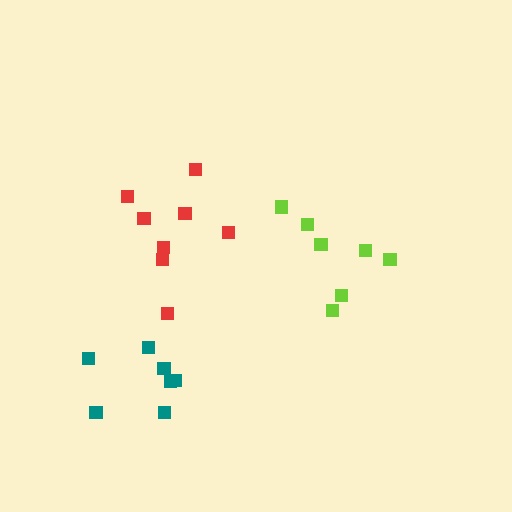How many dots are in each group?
Group 1: 8 dots, Group 2: 7 dots, Group 3: 7 dots (22 total).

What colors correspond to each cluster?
The clusters are colored: red, lime, teal.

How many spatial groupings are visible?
There are 3 spatial groupings.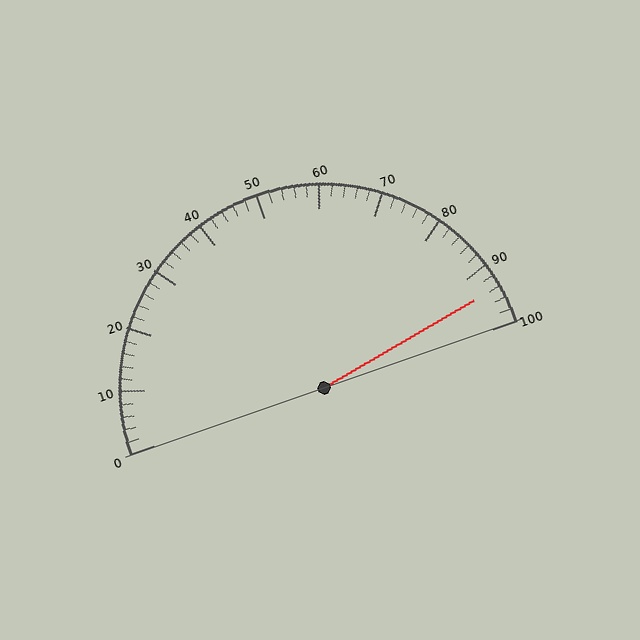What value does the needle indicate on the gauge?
The needle indicates approximately 94.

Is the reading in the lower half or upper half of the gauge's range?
The reading is in the upper half of the range (0 to 100).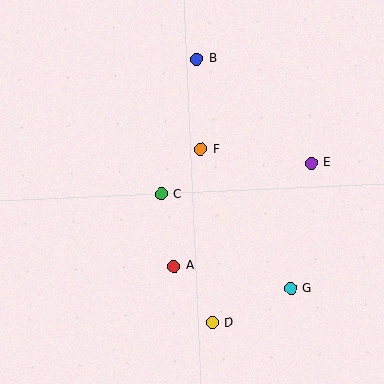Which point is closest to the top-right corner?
Point E is closest to the top-right corner.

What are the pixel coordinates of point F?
Point F is at (201, 150).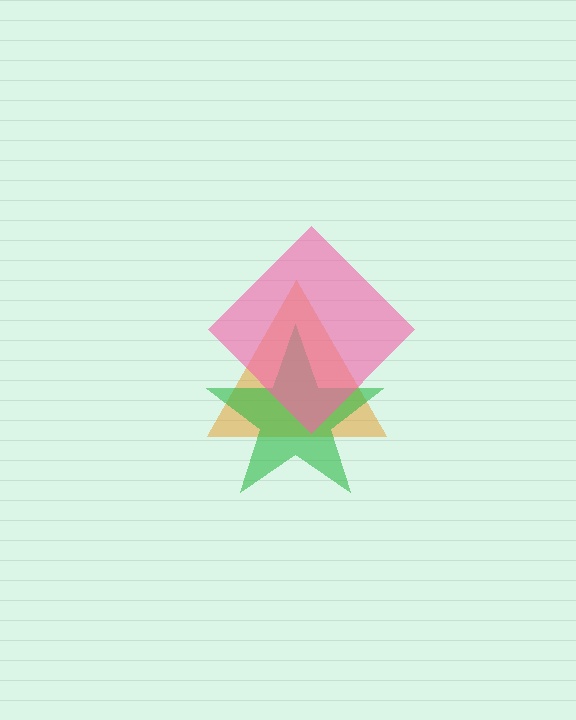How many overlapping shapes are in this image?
There are 3 overlapping shapes in the image.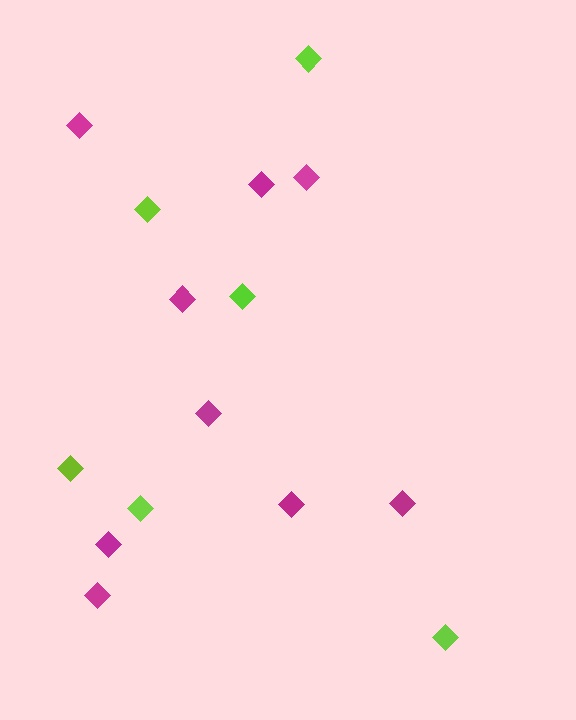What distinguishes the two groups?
There are 2 groups: one group of magenta diamonds (9) and one group of lime diamonds (6).